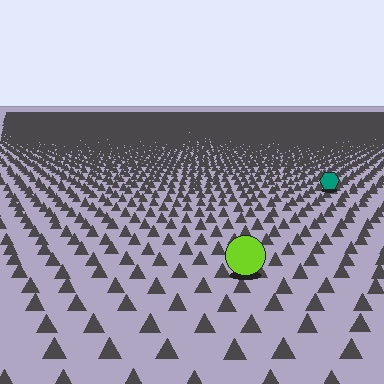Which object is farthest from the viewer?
The teal hexagon is farthest from the viewer. It appears smaller and the ground texture around it is denser.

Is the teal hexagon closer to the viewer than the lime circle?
No. The lime circle is closer — you can tell from the texture gradient: the ground texture is coarser near it.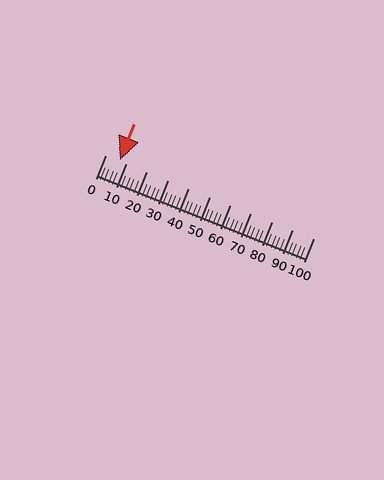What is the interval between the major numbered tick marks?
The major tick marks are spaced 10 units apart.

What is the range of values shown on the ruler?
The ruler shows values from 0 to 100.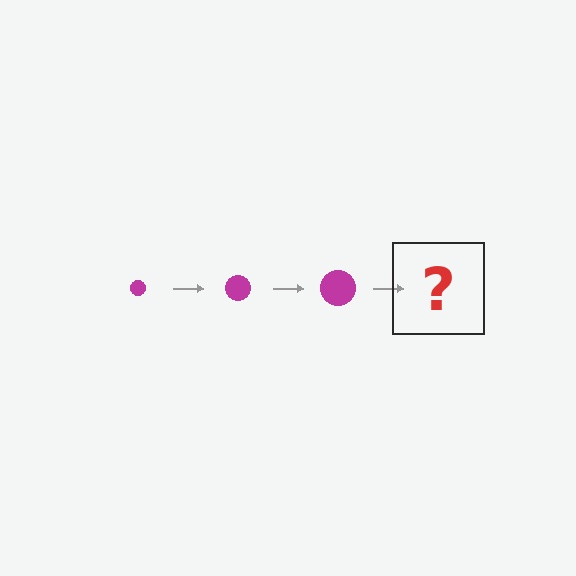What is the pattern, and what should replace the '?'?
The pattern is that the circle gets progressively larger each step. The '?' should be a magenta circle, larger than the previous one.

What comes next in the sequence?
The next element should be a magenta circle, larger than the previous one.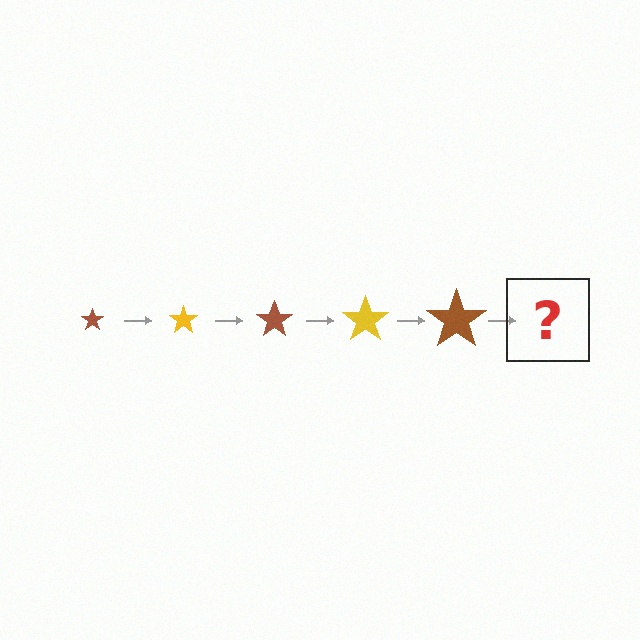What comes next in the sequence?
The next element should be a yellow star, larger than the previous one.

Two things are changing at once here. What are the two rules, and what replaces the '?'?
The two rules are that the star grows larger each step and the color cycles through brown and yellow. The '?' should be a yellow star, larger than the previous one.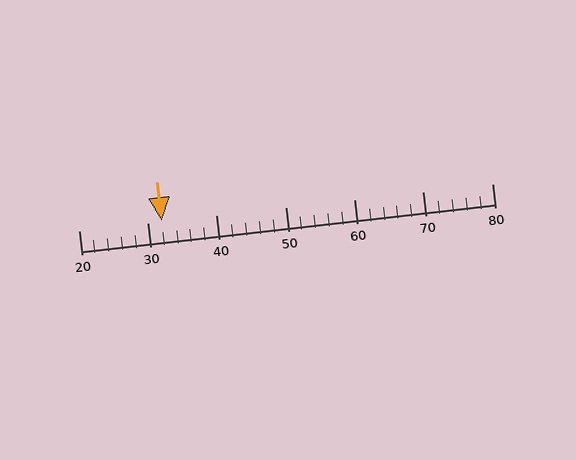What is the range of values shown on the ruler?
The ruler shows values from 20 to 80.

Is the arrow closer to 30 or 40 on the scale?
The arrow is closer to 30.